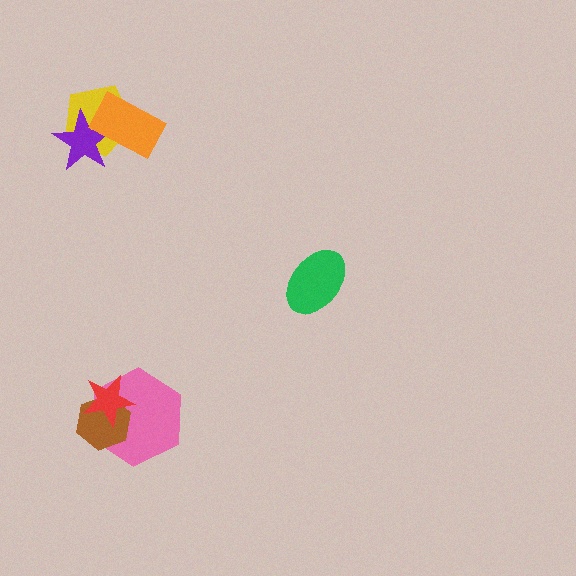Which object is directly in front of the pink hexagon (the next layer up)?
The brown hexagon is directly in front of the pink hexagon.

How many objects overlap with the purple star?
2 objects overlap with the purple star.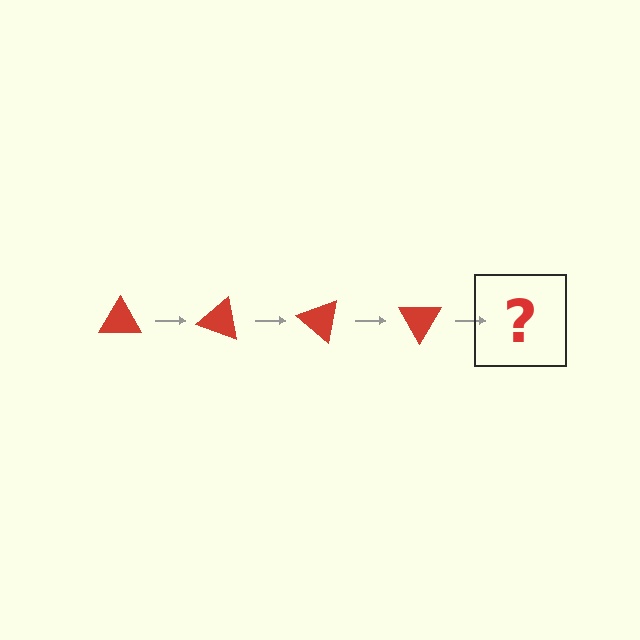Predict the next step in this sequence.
The next step is a red triangle rotated 80 degrees.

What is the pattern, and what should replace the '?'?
The pattern is that the triangle rotates 20 degrees each step. The '?' should be a red triangle rotated 80 degrees.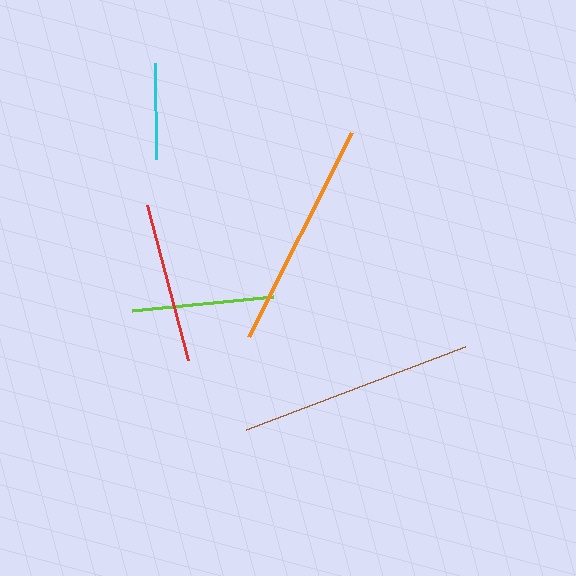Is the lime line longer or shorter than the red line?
The red line is longer than the lime line.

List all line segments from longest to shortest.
From longest to shortest: brown, orange, red, lime, cyan.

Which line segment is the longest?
The brown line is the longest at approximately 234 pixels.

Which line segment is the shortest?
The cyan line is the shortest at approximately 96 pixels.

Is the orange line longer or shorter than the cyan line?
The orange line is longer than the cyan line.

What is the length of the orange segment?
The orange segment is approximately 228 pixels long.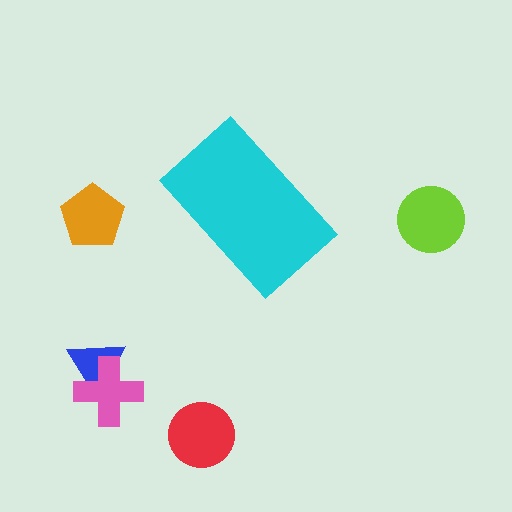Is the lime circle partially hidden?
No, the lime circle is fully visible.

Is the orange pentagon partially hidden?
No, the orange pentagon is fully visible.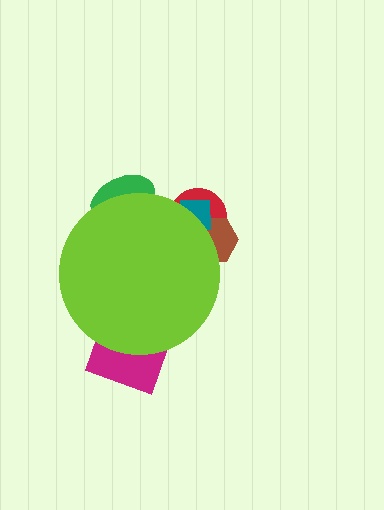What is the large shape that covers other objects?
A lime circle.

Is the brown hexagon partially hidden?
Yes, the brown hexagon is partially hidden behind the lime circle.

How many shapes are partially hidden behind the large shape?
5 shapes are partially hidden.